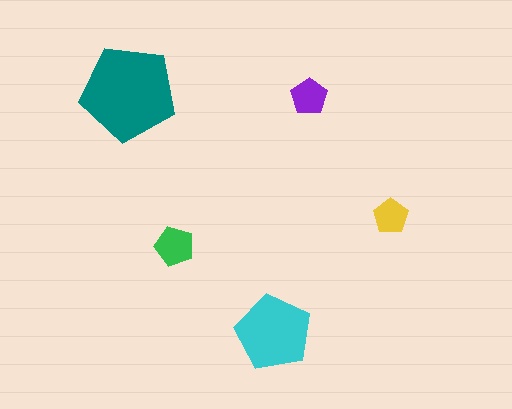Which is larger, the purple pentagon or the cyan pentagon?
The cyan one.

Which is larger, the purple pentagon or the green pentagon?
The green one.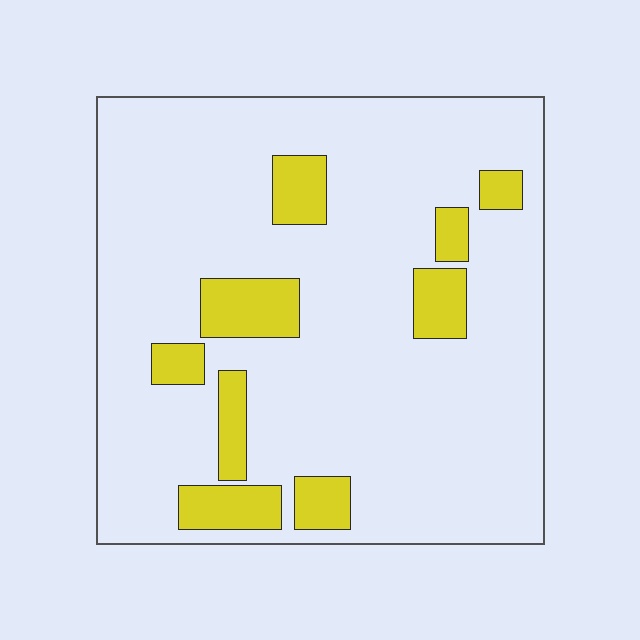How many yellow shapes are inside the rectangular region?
9.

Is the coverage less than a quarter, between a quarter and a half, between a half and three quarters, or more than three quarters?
Less than a quarter.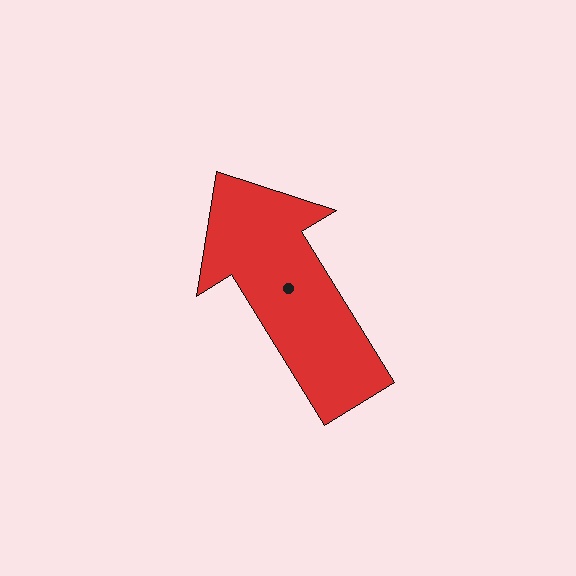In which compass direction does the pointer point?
Northwest.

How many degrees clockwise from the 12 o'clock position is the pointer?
Approximately 328 degrees.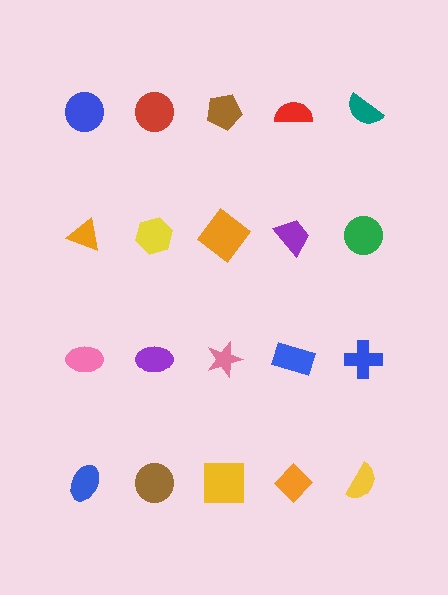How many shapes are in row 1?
5 shapes.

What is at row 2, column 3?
An orange diamond.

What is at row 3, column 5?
A blue cross.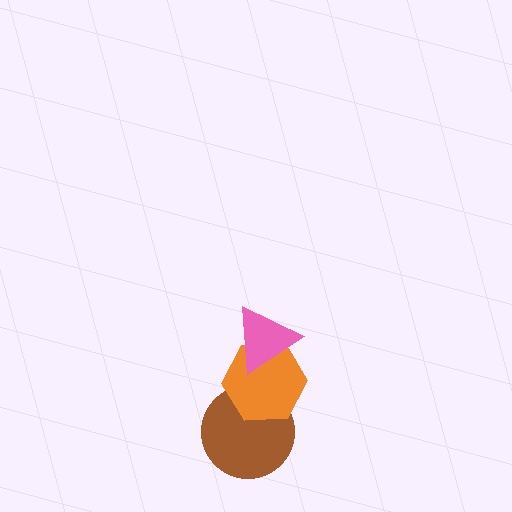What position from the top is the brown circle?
The brown circle is 3rd from the top.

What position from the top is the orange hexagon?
The orange hexagon is 2nd from the top.